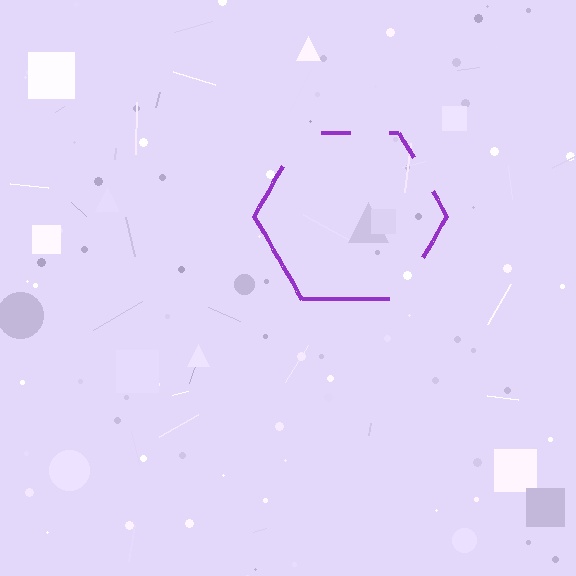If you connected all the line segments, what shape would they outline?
They would outline a hexagon.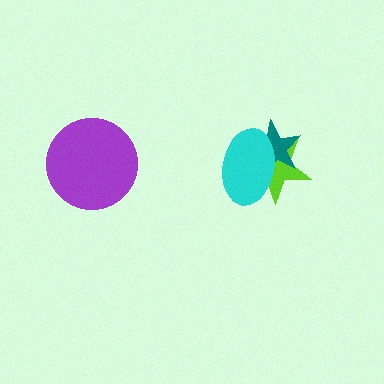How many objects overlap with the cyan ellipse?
2 objects overlap with the cyan ellipse.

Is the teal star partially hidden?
Yes, it is partially covered by another shape.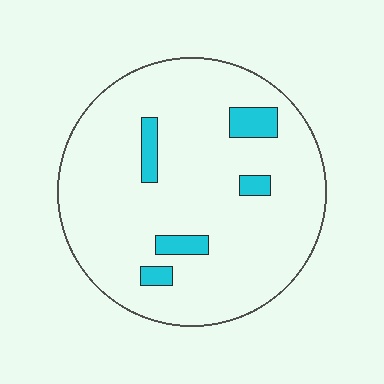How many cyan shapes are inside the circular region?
5.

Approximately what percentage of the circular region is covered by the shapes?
Approximately 10%.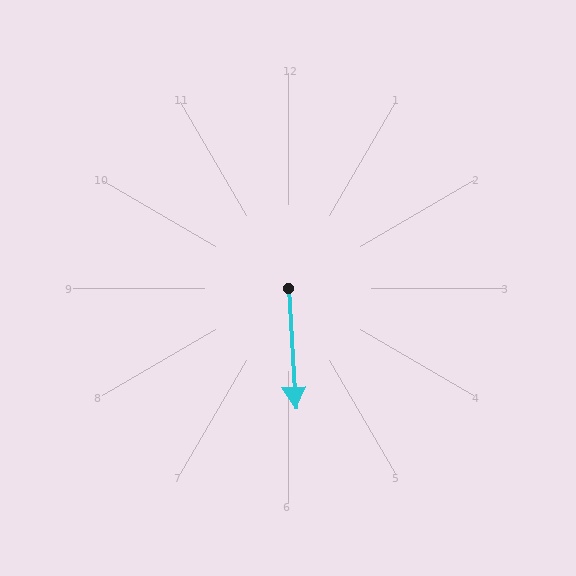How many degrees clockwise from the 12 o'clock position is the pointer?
Approximately 177 degrees.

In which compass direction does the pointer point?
South.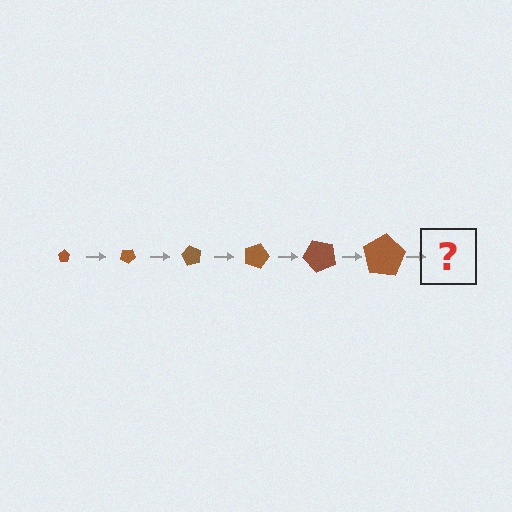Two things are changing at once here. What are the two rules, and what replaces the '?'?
The two rules are that the pentagon grows larger each step and it rotates 30 degrees each step. The '?' should be a pentagon, larger than the previous one and rotated 180 degrees from the start.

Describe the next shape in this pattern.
It should be a pentagon, larger than the previous one and rotated 180 degrees from the start.